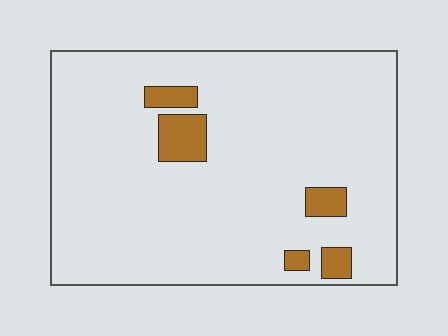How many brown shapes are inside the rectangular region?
5.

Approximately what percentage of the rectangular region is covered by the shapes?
Approximately 10%.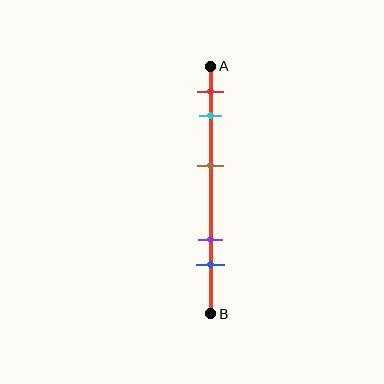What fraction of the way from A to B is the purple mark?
The purple mark is approximately 70% (0.7) of the way from A to B.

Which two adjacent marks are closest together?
The red and cyan marks are the closest adjacent pair.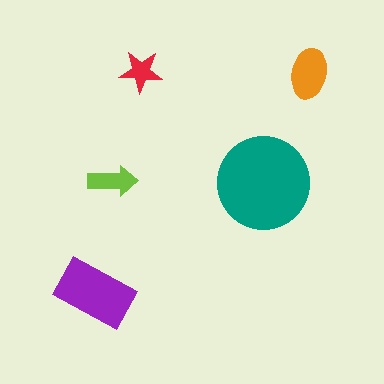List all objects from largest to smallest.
The teal circle, the purple rectangle, the orange ellipse, the lime arrow, the red star.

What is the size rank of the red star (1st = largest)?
5th.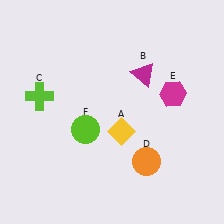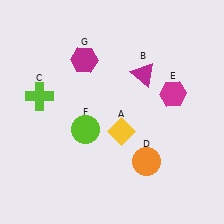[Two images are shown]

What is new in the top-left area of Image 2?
A magenta hexagon (G) was added in the top-left area of Image 2.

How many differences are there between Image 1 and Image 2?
There is 1 difference between the two images.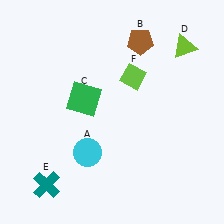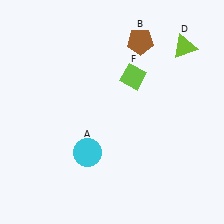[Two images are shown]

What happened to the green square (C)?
The green square (C) was removed in Image 2. It was in the top-left area of Image 1.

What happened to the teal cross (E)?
The teal cross (E) was removed in Image 2. It was in the bottom-left area of Image 1.